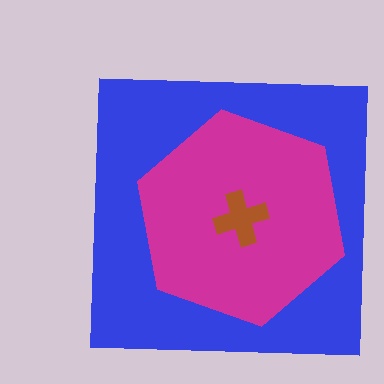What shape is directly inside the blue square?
The magenta hexagon.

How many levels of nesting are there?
3.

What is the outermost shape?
The blue square.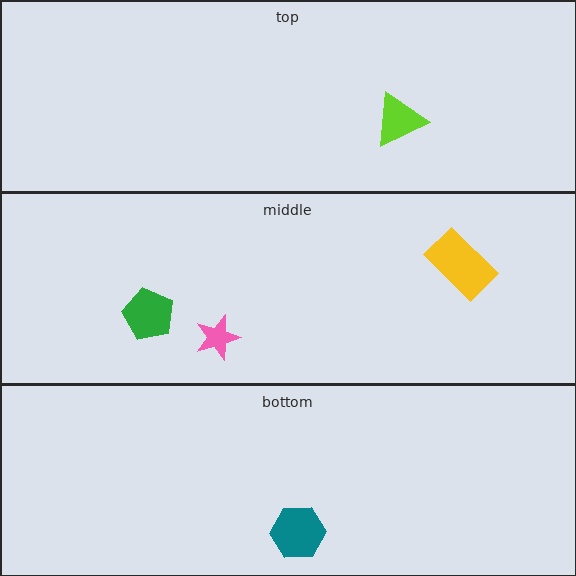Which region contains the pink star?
The middle region.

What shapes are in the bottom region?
The teal hexagon.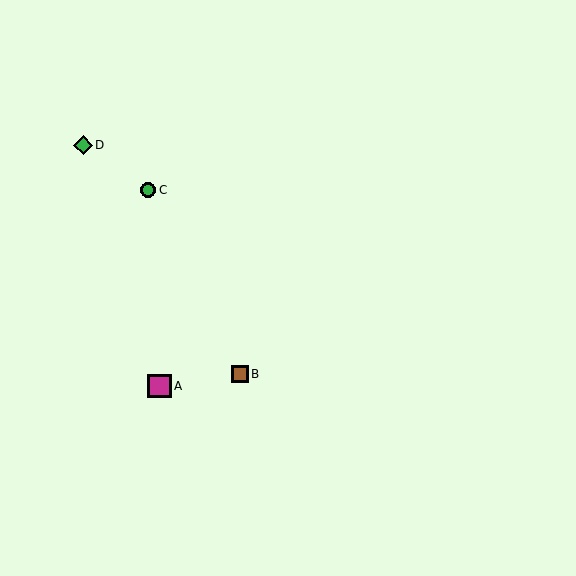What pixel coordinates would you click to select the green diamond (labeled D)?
Click at (83, 145) to select the green diamond D.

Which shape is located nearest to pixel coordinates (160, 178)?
The green circle (labeled C) at (148, 190) is nearest to that location.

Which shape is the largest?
The magenta square (labeled A) is the largest.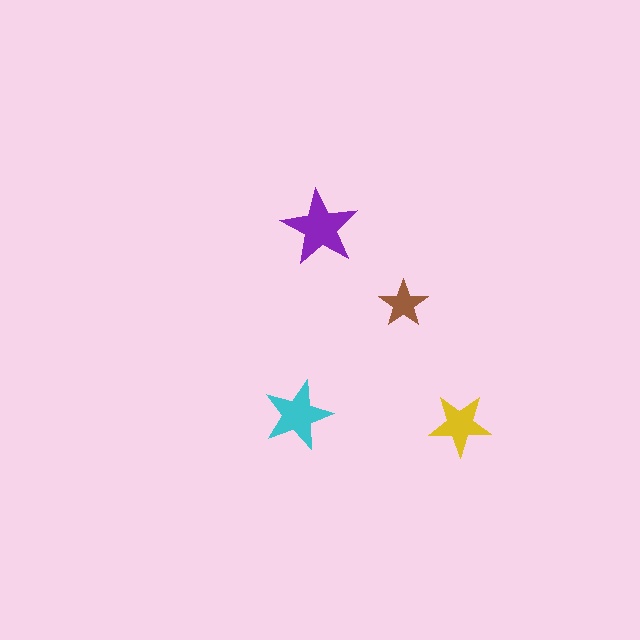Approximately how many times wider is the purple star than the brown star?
About 1.5 times wider.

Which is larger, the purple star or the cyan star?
The purple one.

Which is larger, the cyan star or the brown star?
The cyan one.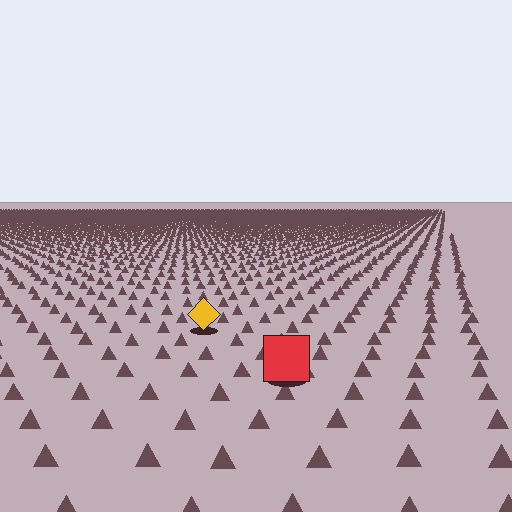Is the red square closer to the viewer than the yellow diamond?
Yes. The red square is closer — you can tell from the texture gradient: the ground texture is coarser near it.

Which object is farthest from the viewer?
The yellow diamond is farthest from the viewer. It appears smaller and the ground texture around it is denser.